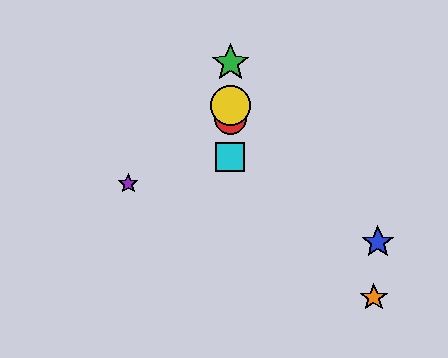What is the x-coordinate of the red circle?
The red circle is at x≈230.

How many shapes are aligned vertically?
4 shapes (the red circle, the green star, the yellow circle, the cyan square) are aligned vertically.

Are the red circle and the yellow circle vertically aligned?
Yes, both are at x≈230.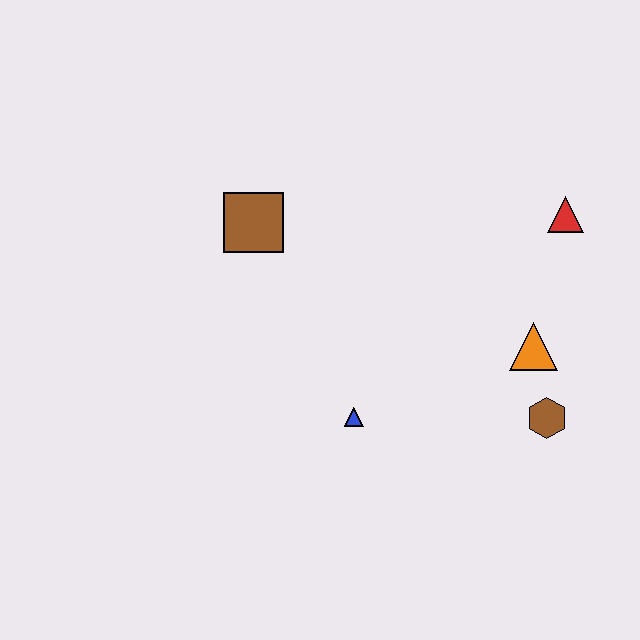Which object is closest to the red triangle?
The orange triangle is closest to the red triangle.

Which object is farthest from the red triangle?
The brown square is farthest from the red triangle.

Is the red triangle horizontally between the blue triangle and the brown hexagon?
No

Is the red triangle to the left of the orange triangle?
No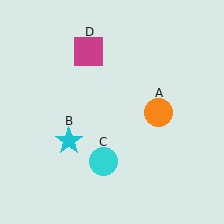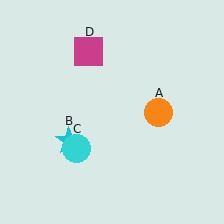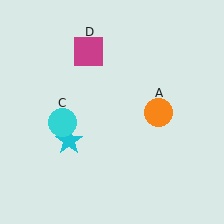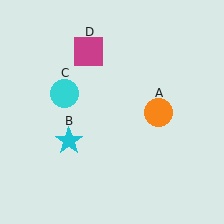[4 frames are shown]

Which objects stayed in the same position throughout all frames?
Orange circle (object A) and cyan star (object B) and magenta square (object D) remained stationary.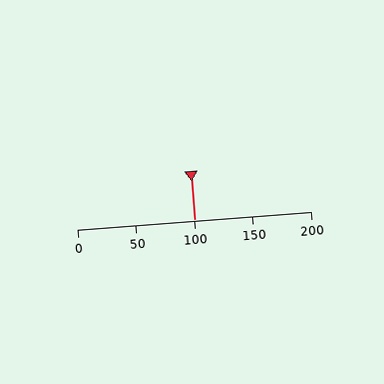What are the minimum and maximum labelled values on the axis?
The axis runs from 0 to 200.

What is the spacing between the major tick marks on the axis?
The major ticks are spaced 50 apart.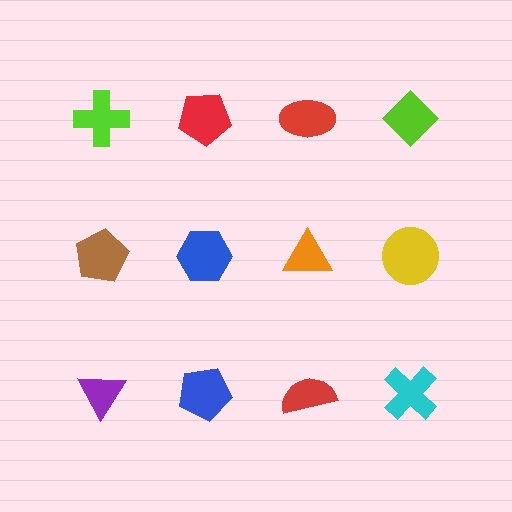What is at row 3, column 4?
A cyan cross.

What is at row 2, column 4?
A yellow circle.